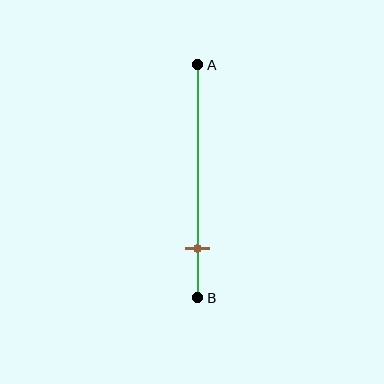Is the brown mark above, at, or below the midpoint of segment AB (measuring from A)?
The brown mark is below the midpoint of segment AB.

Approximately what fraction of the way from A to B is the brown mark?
The brown mark is approximately 80% of the way from A to B.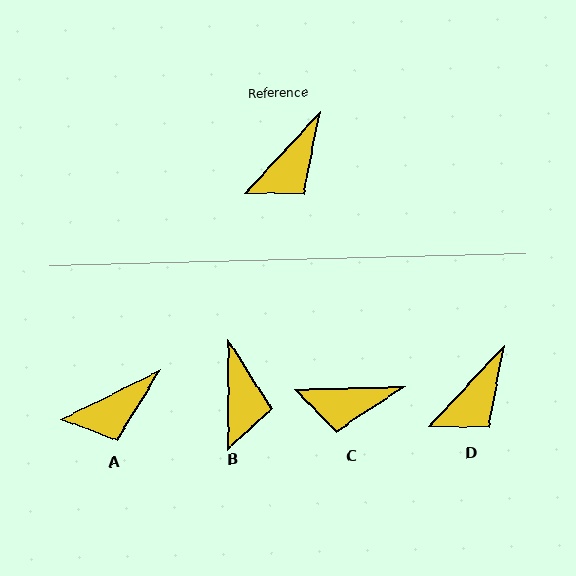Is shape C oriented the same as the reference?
No, it is off by about 46 degrees.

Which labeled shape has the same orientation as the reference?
D.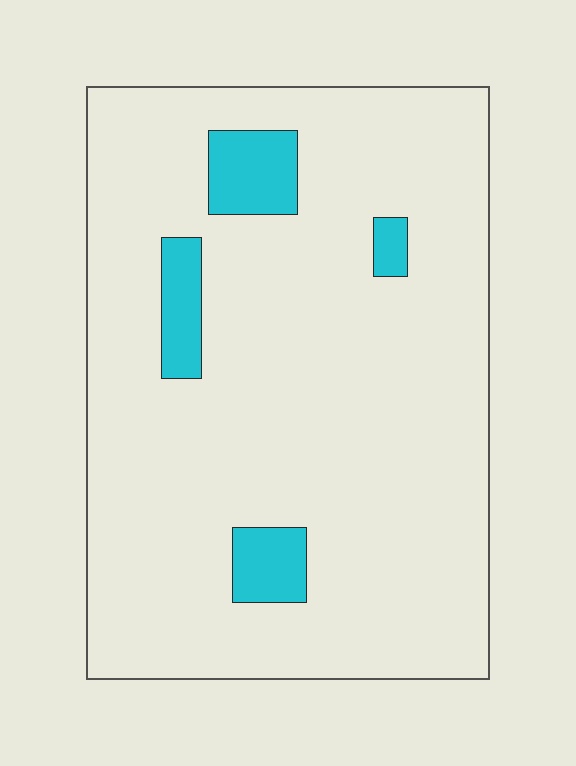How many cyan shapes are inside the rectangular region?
4.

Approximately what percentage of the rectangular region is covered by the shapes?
Approximately 10%.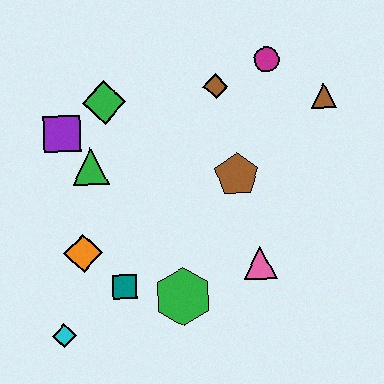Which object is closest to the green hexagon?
The teal square is closest to the green hexagon.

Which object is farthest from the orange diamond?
The brown triangle is farthest from the orange diamond.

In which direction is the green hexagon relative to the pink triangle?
The green hexagon is to the left of the pink triangle.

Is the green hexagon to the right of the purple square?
Yes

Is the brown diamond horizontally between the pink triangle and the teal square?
Yes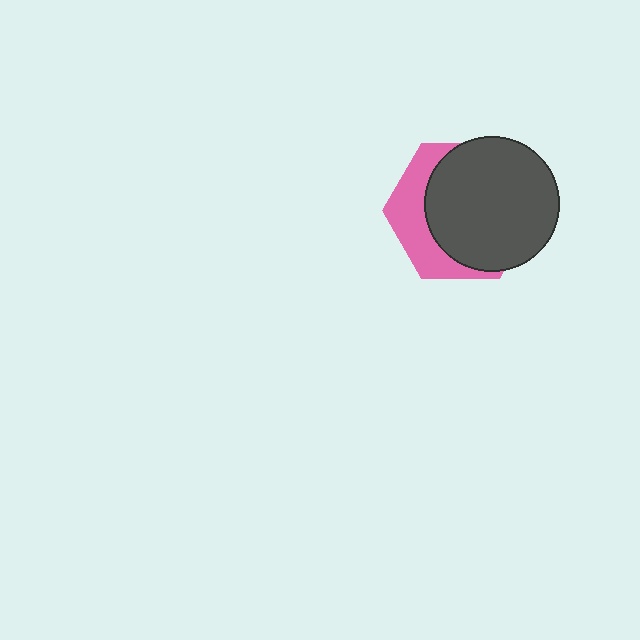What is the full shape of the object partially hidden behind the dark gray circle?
The partially hidden object is a pink hexagon.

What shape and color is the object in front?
The object in front is a dark gray circle.